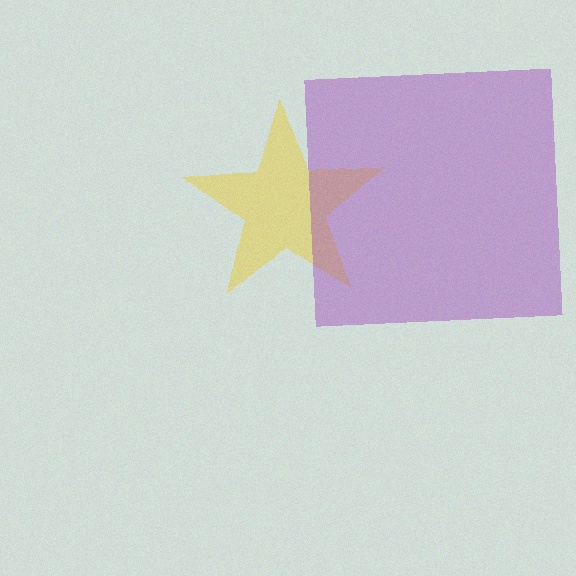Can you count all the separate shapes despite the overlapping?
Yes, there are 2 separate shapes.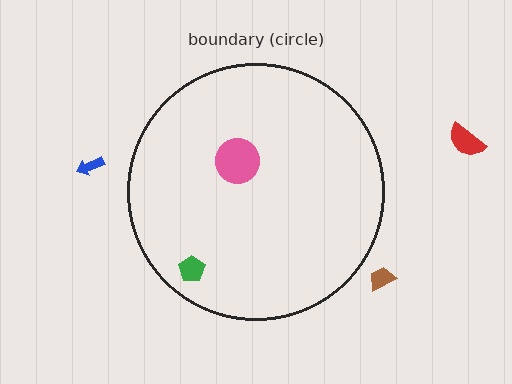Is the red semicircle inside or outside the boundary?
Outside.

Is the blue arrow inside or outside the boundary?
Outside.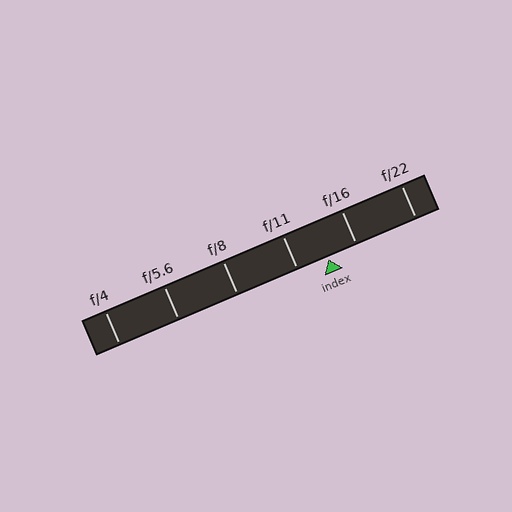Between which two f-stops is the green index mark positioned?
The index mark is between f/11 and f/16.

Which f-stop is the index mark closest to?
The index mark is closest to f/16.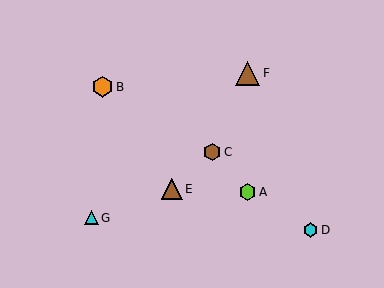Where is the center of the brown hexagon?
The center of the brown hexagon is at (212, 152).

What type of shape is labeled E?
Shape E is a brown triangle.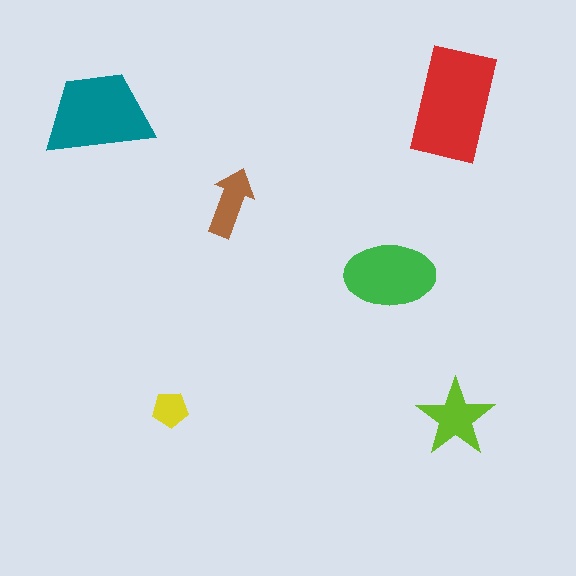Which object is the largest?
The red rectangle.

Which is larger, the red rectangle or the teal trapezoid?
The red rectangle.